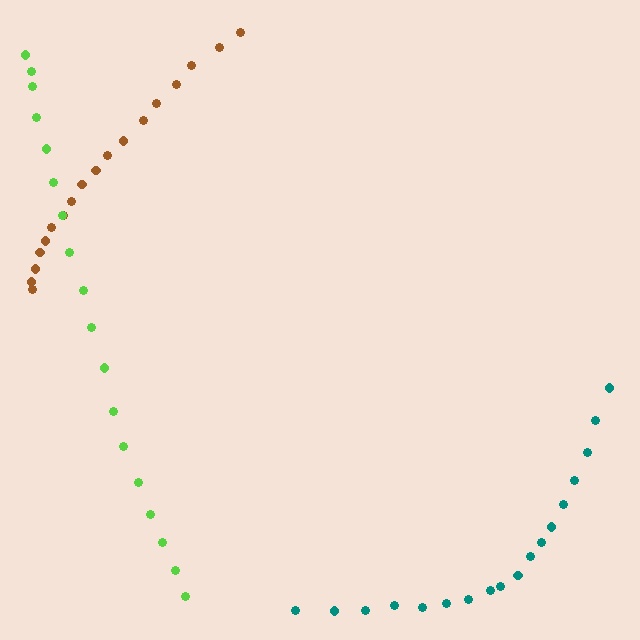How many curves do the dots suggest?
There are 3 distinct paths.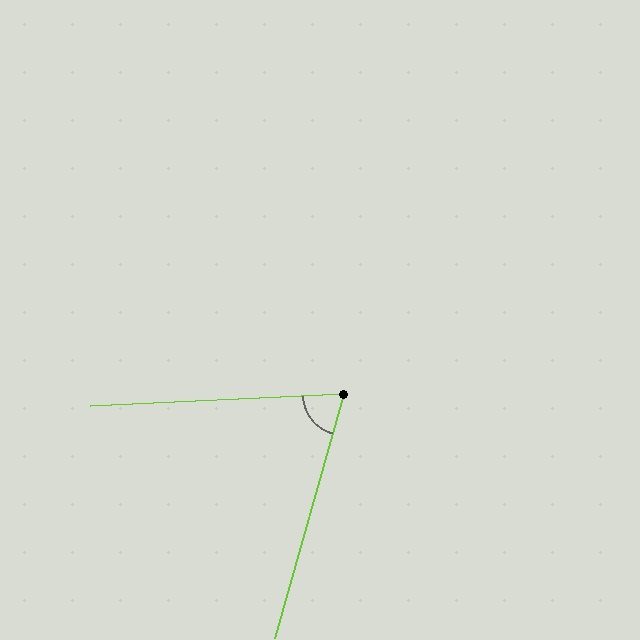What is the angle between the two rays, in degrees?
Approximately 71 degrees.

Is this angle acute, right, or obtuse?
It is acute.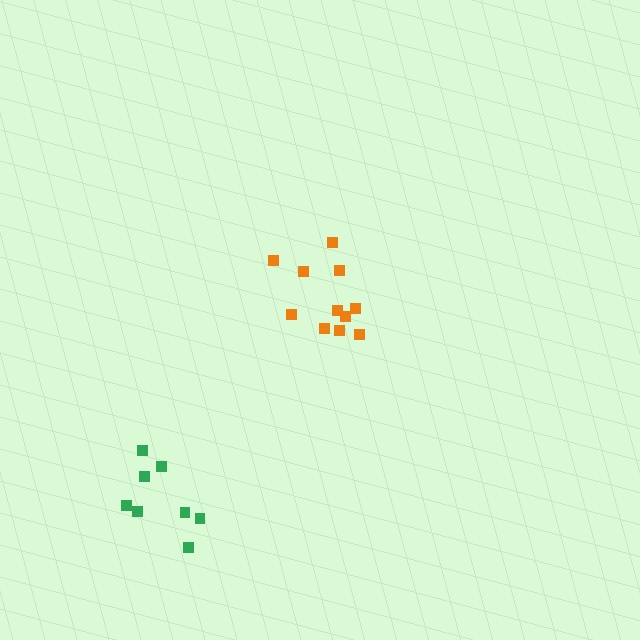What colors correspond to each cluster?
The clusters are colored: orange, green.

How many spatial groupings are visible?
There are 2 spatial groupings.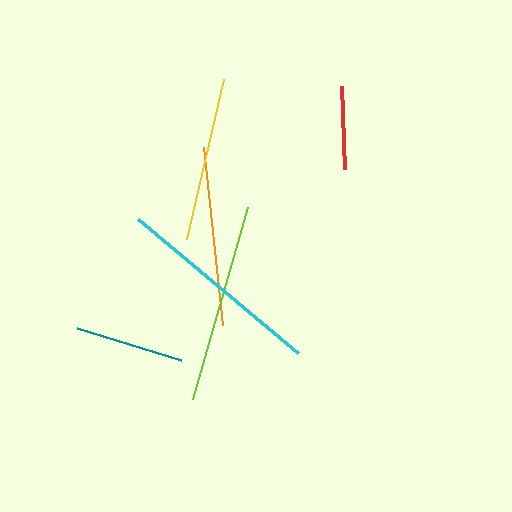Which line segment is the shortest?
The red line is the shortest at approximately 83 pixels.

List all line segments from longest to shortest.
From longest to shortest: cyan, lime, orange, yellow, teal, red.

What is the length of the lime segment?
The lime segment is approximately 199 pixels long.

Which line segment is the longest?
The cyan line is the longest at approximately 209 pixels.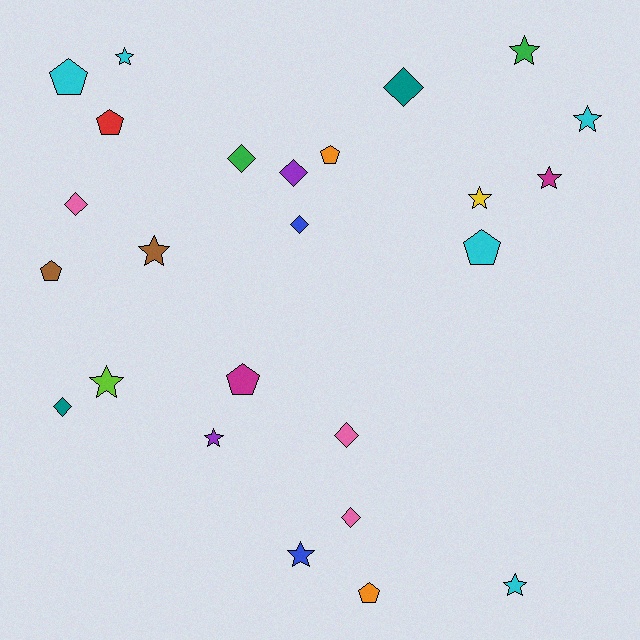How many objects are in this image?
There are 25 objects.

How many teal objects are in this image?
There are 2 teal objects.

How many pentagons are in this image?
There are 7 pentagons.